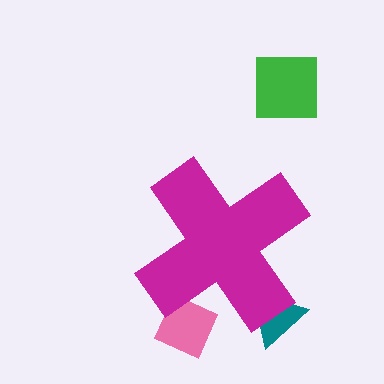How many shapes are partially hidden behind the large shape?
2 shapes are partially hidden.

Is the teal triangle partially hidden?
Yes, the teal triangle is partially hidden behind the magenta cross.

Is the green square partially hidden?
No, the green square is fully visible.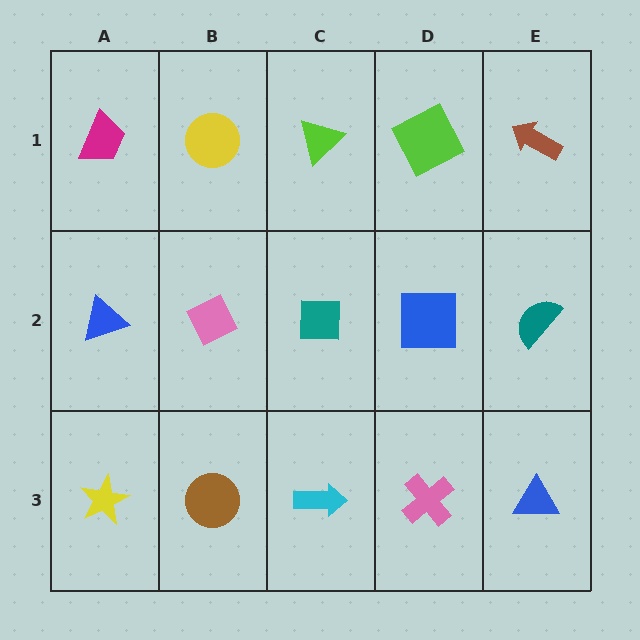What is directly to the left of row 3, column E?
A pink cross.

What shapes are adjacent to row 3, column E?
A teal semicircle (row 2, column E), a pink cross (row 3, column D).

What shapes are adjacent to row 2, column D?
A lime square (row 1, column D), a pink cross (row 3, column D), a teal square (row 2, column C), a teal semicircle (row 2, column E).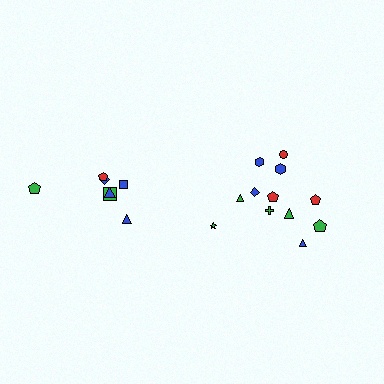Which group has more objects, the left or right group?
The right group.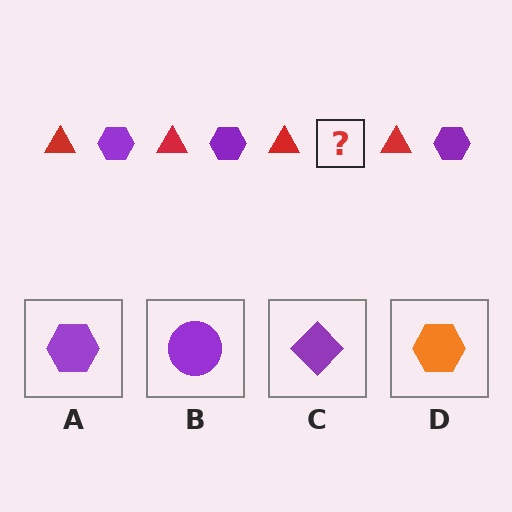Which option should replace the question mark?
Option A.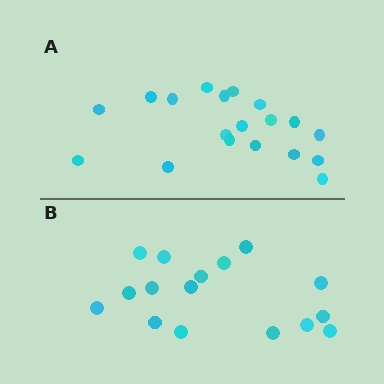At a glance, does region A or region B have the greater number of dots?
Region A (the top region) has more dots.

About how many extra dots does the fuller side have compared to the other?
Region A has just a few more — roughly 2 or 3 more dots than region B.